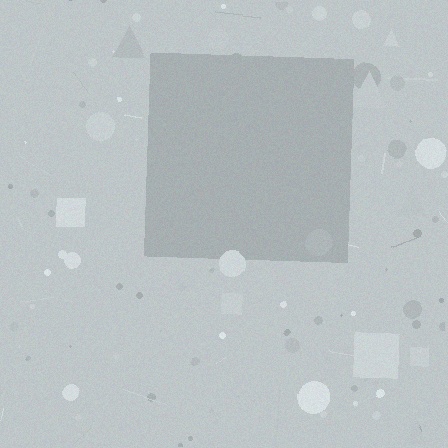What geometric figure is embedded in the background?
A square is embedded in the background.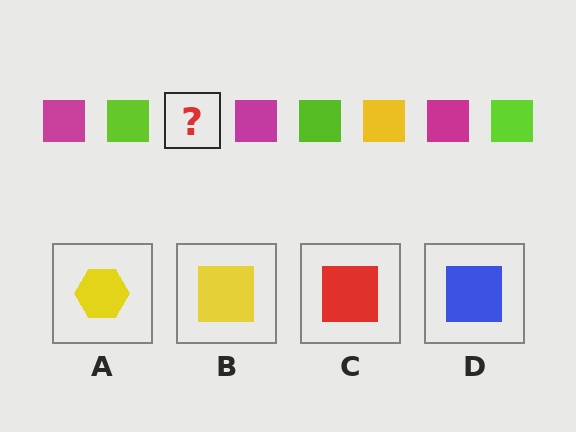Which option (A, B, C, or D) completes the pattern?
B.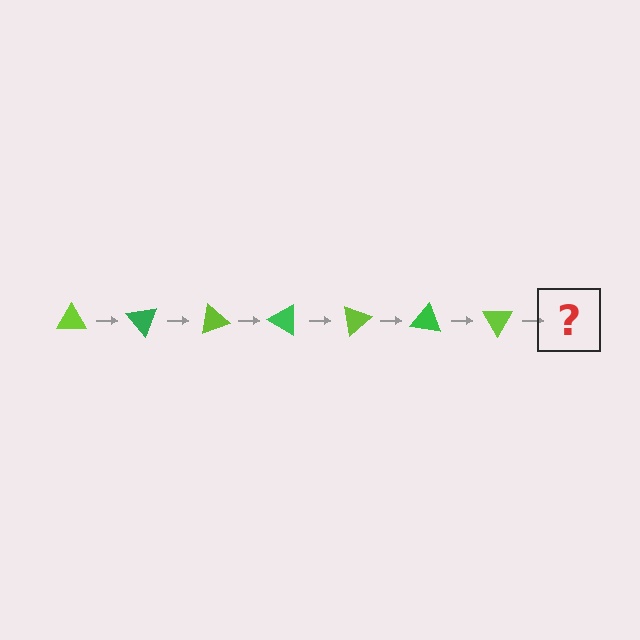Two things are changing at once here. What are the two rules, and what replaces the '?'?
The two rules are that it rotates 50 degrees each step and the color cycles through lime and green. The '?' should be a green triangle, rotated 350 degrees from the start.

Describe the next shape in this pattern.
It should be a green triangle, rotated 350 degrees from the start.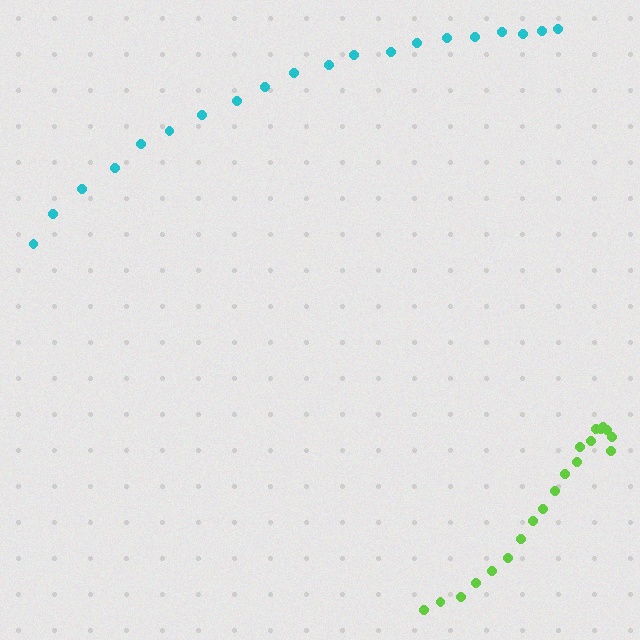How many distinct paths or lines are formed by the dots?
There are 2 distinct paths.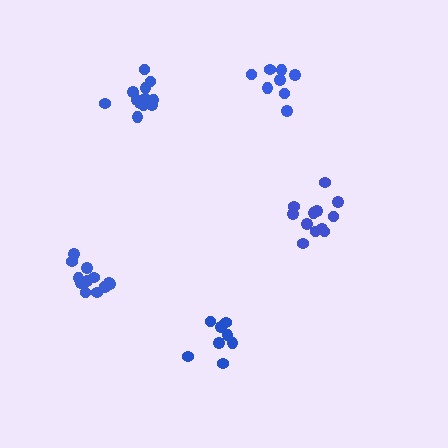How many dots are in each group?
Group 1: 12 dots, Group 2: 8 dots, Group 3: 13 dots, Group 4: 12 dots, Group 5: 8 dots (53 total).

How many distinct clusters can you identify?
There are 5 distinct clusters.